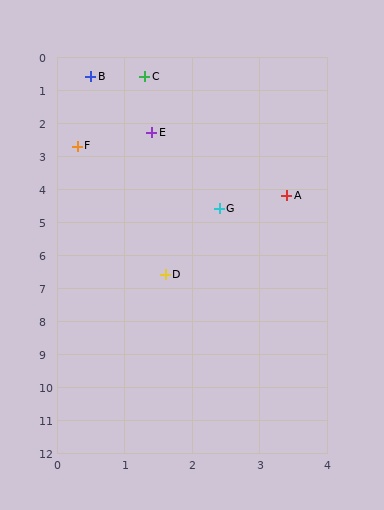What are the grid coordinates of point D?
Point D is at approximately (1.6, 6.6).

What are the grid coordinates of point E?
Point E is at approximately (1.4, 2.3).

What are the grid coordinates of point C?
Point C is at approximately (1.3, 0.6).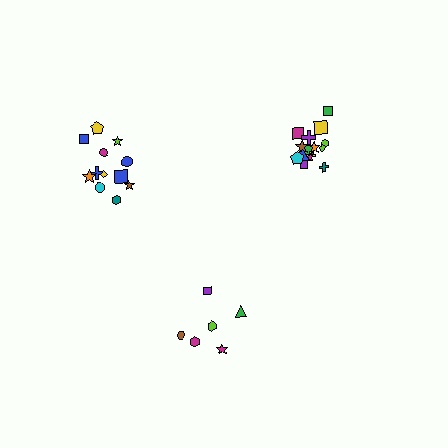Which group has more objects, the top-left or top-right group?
The top-right group.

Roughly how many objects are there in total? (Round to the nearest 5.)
Roughly 35 objects in total.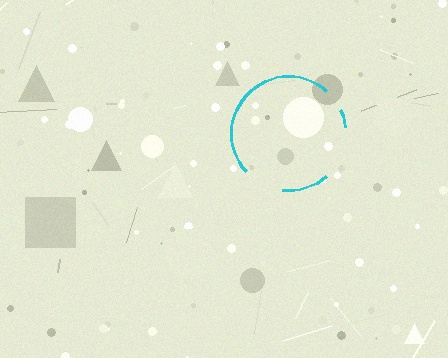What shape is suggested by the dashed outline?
The dashed outline suggests a circle.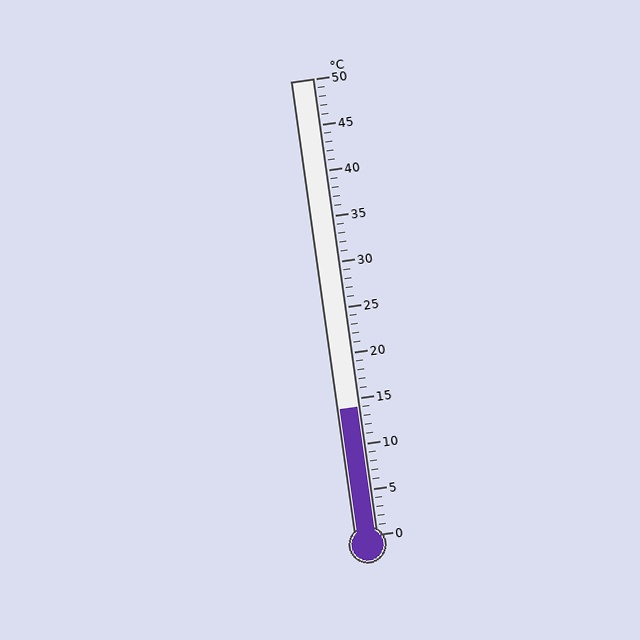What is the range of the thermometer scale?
The thermometer scale ranges from 0°C to 50°C.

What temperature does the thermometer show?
The thermometer shows approximately 14°C.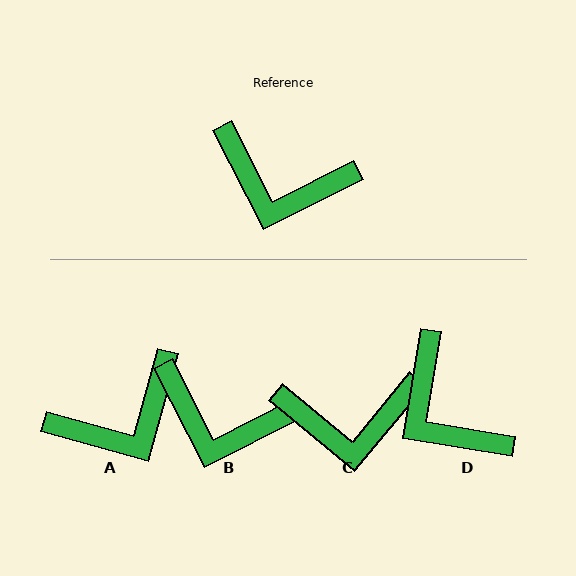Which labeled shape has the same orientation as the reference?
B.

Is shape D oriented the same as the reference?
No, it is off by about 37 degrees.